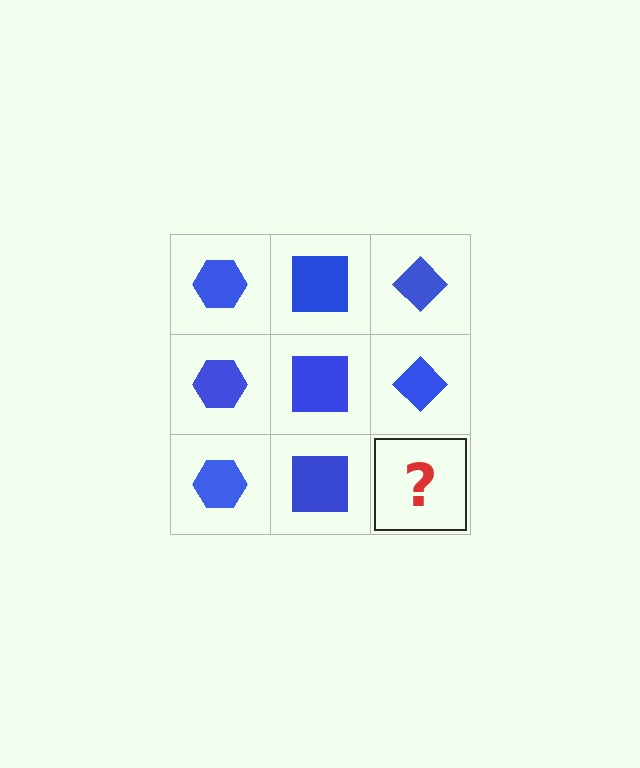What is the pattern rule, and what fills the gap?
The rule is that each column has a consistent shape. The gap should be filled with a blue diamond.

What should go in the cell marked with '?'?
The missing cell should contain a blue diamond.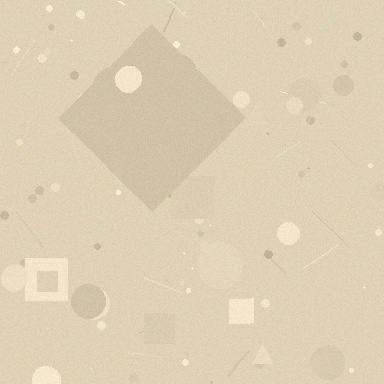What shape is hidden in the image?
A diamond is hidden in the image.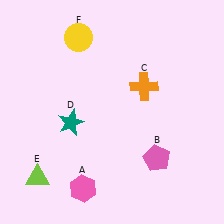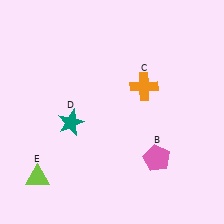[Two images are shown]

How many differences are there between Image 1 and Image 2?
There are 2 differences between the two images.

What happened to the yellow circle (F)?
The yellow circle (F) was removed in Image 2. It was in the top-left area of Image 1.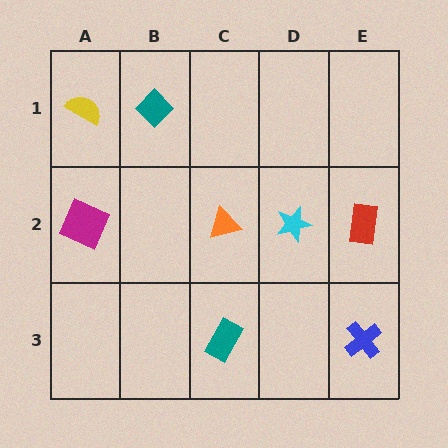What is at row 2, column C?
An orange triangle.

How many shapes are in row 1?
2 shapes.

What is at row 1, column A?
A yellow semicircle.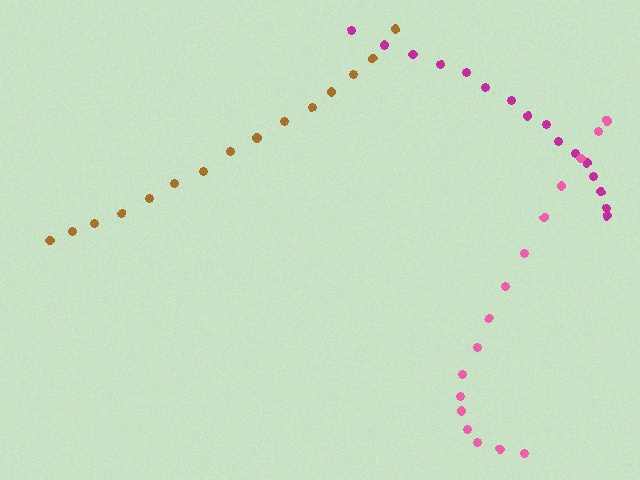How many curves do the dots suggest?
There are 3 distinct paths.